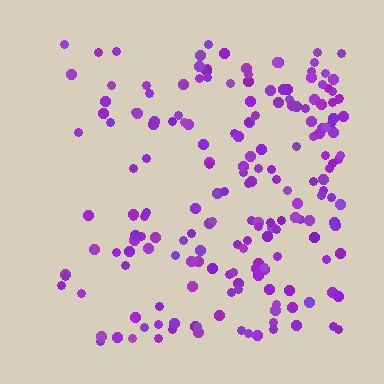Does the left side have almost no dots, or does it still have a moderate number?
Still a moderate number, just noticeably fewer than the right.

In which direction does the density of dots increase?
From left to right, with the right side densest.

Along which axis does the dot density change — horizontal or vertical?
Horizontal.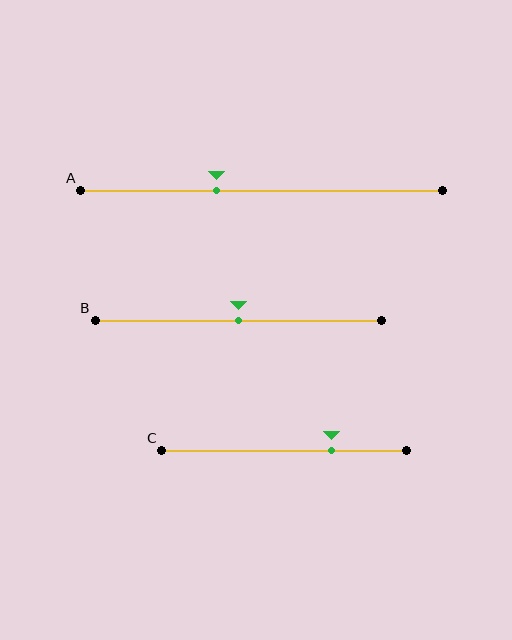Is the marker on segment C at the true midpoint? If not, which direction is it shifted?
No, the marker on segment C is shifted to the right by about 19% of the segment length.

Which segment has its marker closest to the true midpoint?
Segment B has its marker closest to the true midpoint.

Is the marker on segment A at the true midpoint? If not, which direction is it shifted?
No, the marker on segment A is shifted to the left by about 12% of the segment length.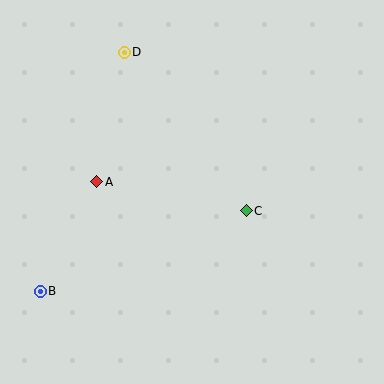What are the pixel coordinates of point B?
Point B is at (40, 291).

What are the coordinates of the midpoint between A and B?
The midpoint between A and B is at (69, 237).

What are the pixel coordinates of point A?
Point A is at (97, 182).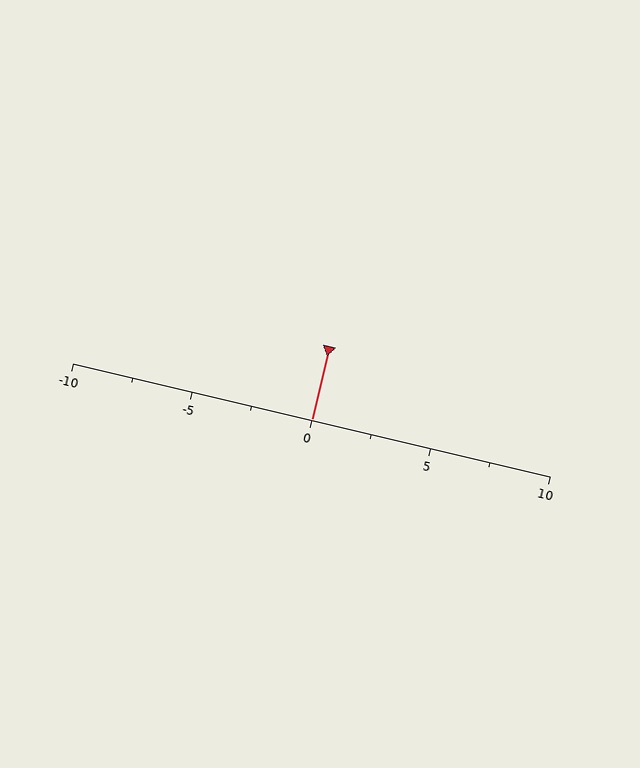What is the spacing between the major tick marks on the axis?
The major ticks are spaced 5 apart.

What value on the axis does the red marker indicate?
The marker indicates approximately 0.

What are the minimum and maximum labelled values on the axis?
The axis runs from -10 to 10.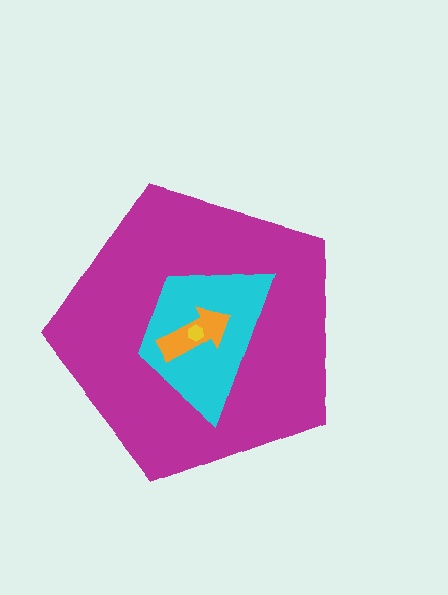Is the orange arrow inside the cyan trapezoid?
Yes.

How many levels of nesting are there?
4.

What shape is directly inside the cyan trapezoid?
The orange arrow.